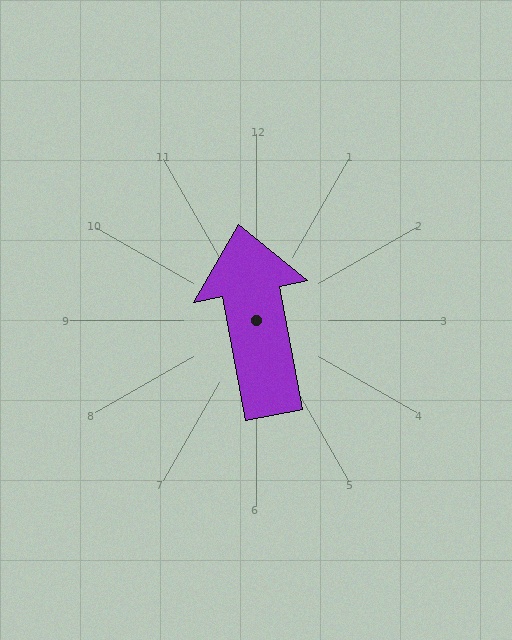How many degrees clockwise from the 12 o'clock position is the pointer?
Approximately 349 degrees.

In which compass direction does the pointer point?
North.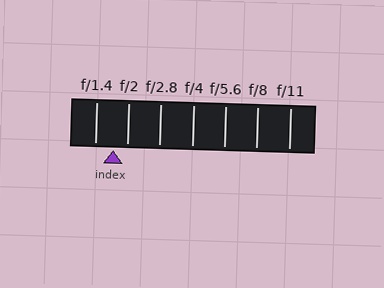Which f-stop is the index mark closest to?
The index mark is closest to f/2.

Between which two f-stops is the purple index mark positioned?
The index mark is between f/1.4 and f/2.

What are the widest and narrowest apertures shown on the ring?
The widest aperture shown is f/1.4 and the narrowest is f/11.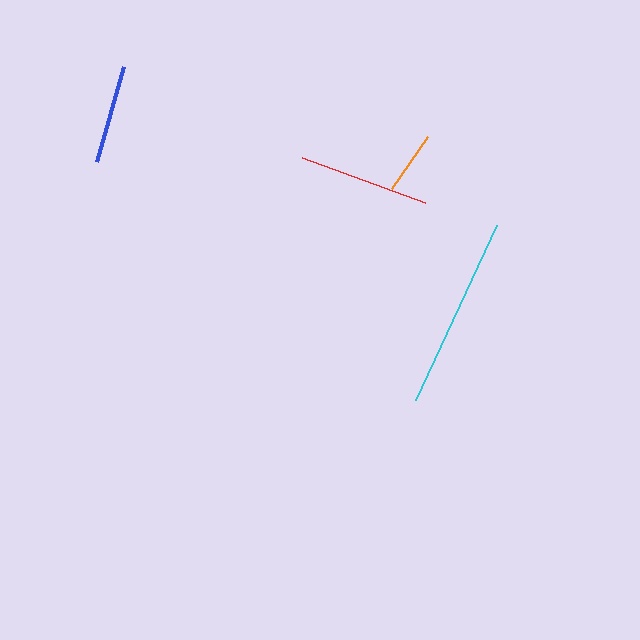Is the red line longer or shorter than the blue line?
The red line is longer than the blue line.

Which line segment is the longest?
The cyan line is the longest at approximately 193 pixels.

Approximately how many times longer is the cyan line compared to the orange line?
The cyan line is approximately 3.1 times the length of the orange line.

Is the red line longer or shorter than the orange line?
The red line is longer than the orange line.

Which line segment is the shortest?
The orange line is the shortest at approximately 63 pixels.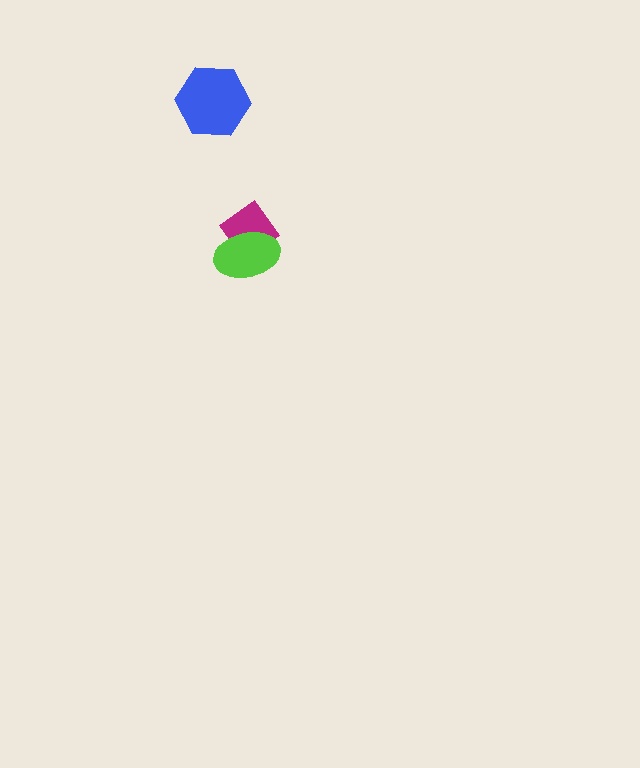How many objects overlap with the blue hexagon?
0 objects overlap with the blue hexagon.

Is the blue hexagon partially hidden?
No, no other shape covers it.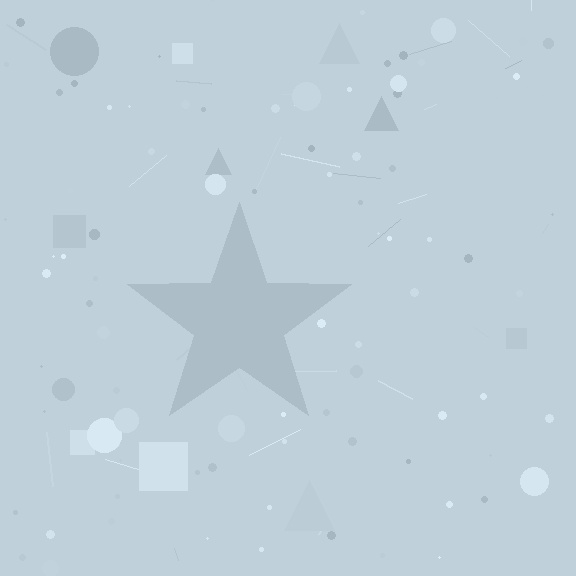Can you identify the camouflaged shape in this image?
The camouflaged shape is a star.